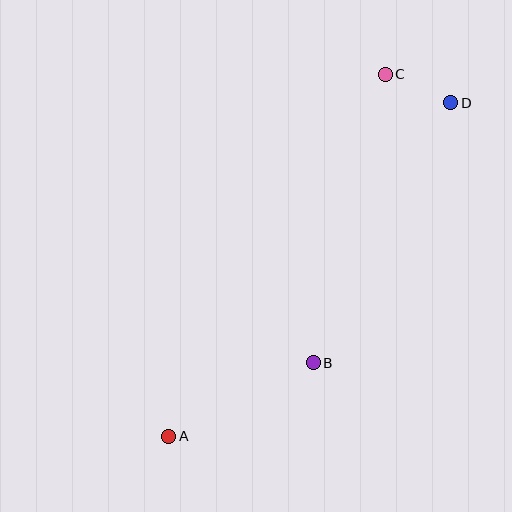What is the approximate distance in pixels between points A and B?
The distance between A and B is approximately 162 pixels.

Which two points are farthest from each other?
Points A and D are farthest from each other.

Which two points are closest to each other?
Points C and D are closest to each other.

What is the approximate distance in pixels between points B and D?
The distance between B and D is approximately 295 pixels.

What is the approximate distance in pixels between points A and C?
The distance between A and C is approximately 422 pixels.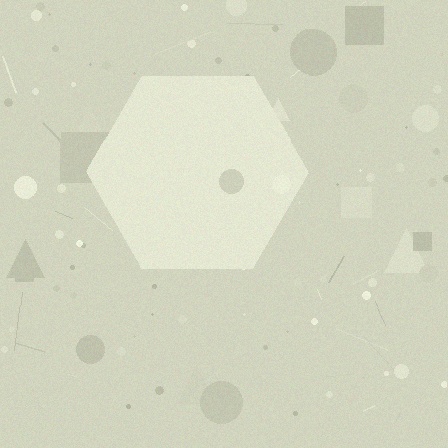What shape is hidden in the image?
A hexagon is hidden in the image.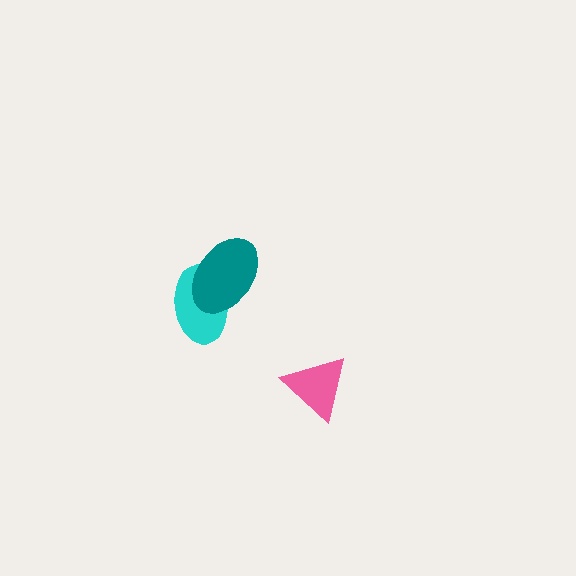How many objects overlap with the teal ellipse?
1 object overlaps with the teal ellipse.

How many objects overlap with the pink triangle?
0 objects overlap with the pink triangle.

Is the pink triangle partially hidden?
No, no other shape covers it.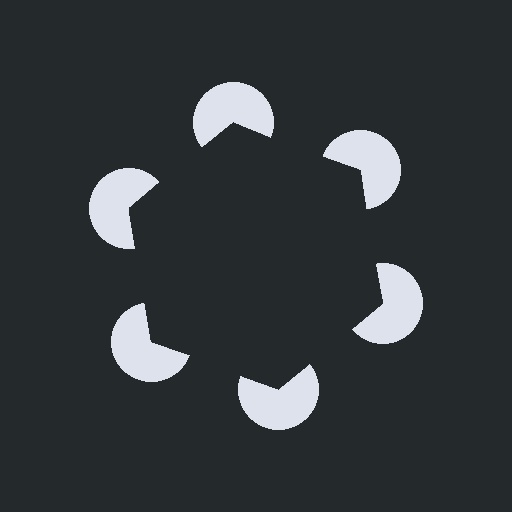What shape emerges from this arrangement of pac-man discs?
An illusory hexagon — its edges are inferred from the aligned wedge cuts in the pac-man discs, not physically drawn.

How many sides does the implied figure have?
6 sides.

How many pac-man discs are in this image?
There are 6 — one at each vertex of the illusory hexagon.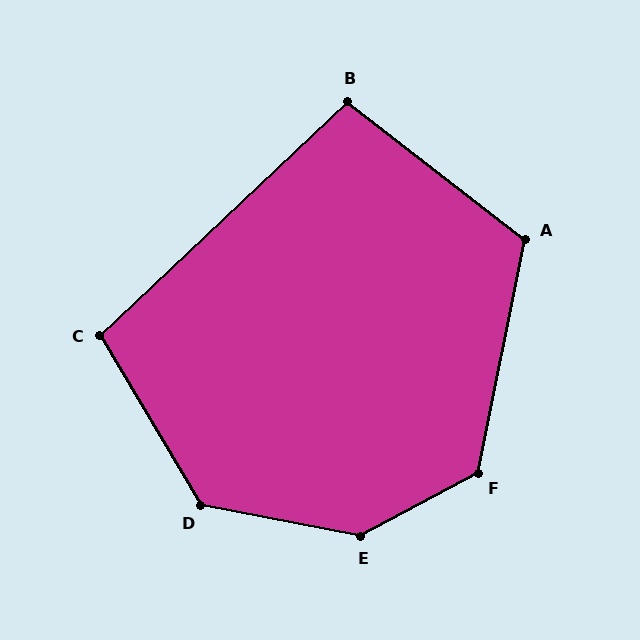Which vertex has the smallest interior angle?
B, at approximately 99 degrees.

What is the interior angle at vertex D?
Approximately 132 degrees (obtuse).